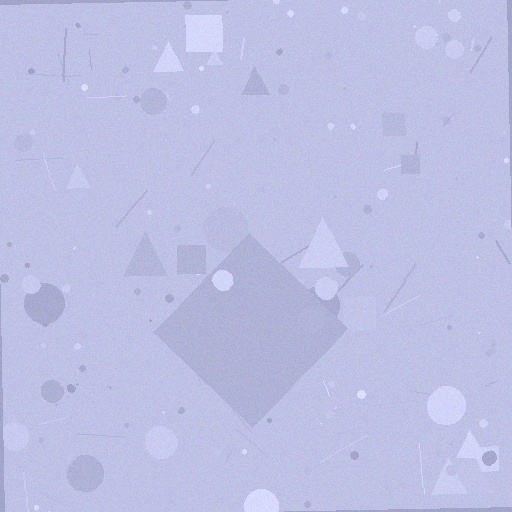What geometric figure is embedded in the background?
A diamond is embedded in the background.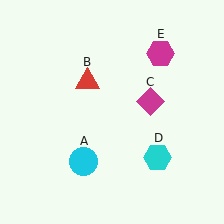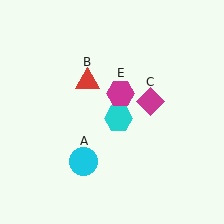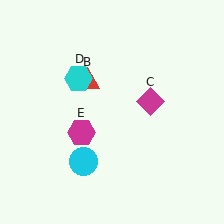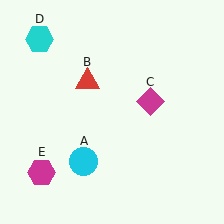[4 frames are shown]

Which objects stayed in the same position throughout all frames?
Cyan circle (object A) and red triangle (object B) and magenta diamond (object C) remained stationary.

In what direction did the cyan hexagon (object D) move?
The cyan hexagon (object D) moved up and to the left.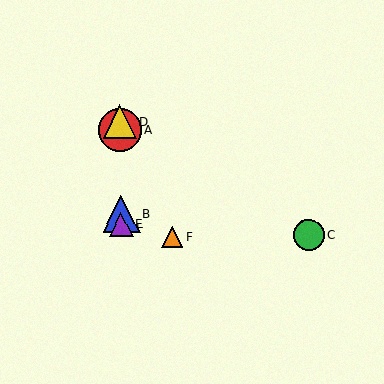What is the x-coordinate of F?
Object F is at x≈172.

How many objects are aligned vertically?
4 objects (A, B, D, E) are aligned vertically.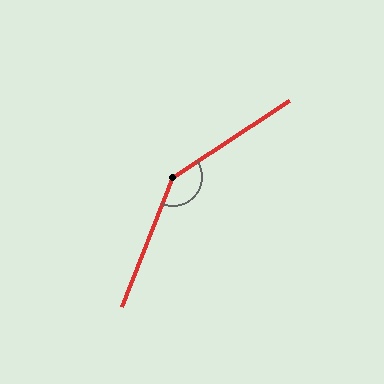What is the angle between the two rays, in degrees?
Approximately 145 degrees.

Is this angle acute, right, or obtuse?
It is obtuse.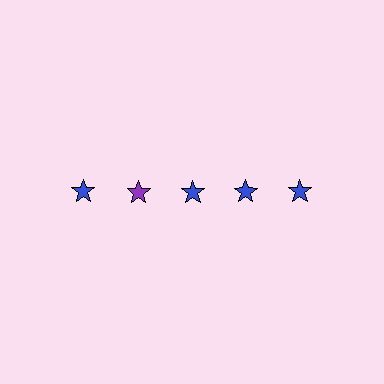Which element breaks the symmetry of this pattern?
The purple star in the top row, second from left column breaks the symmetry. All other shapes are blue stars.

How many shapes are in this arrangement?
There are 5 shapes arranged in a grid pattern.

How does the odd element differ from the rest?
It has a different color: purple instead of blue.